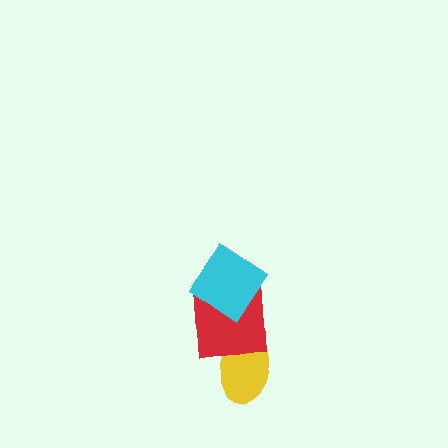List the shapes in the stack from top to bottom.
From top to bottom: the cyan diamond, the red square, the yellow ellipse.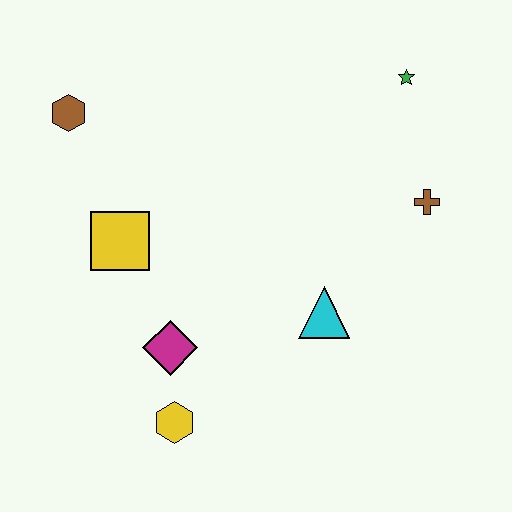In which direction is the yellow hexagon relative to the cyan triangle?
The yellow hexagon is to the left of the cyan triangle.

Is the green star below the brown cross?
No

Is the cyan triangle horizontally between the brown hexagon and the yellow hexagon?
No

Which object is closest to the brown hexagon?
The yellow square is closest to the brown hexagon.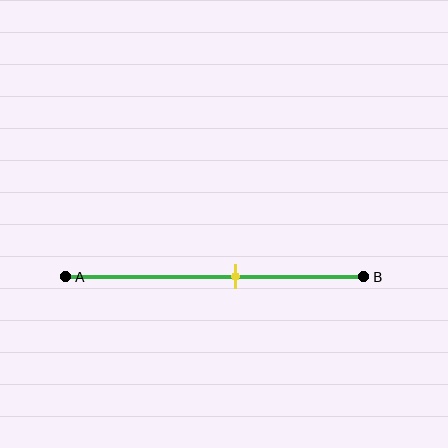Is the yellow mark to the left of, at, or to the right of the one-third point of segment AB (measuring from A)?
The yellow mark is to the right of the one-third point of segment AB.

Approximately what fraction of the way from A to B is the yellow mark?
The yellow mark is approximately 55% of the way from A to B.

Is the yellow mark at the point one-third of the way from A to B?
No, the mark is at about 55% from A, not at the 33% one-third point.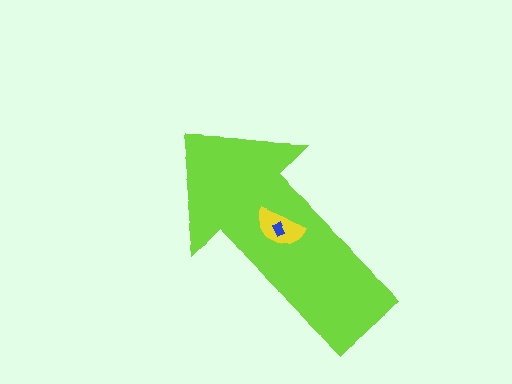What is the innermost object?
The blue rectangle.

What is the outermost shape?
The lime arrow.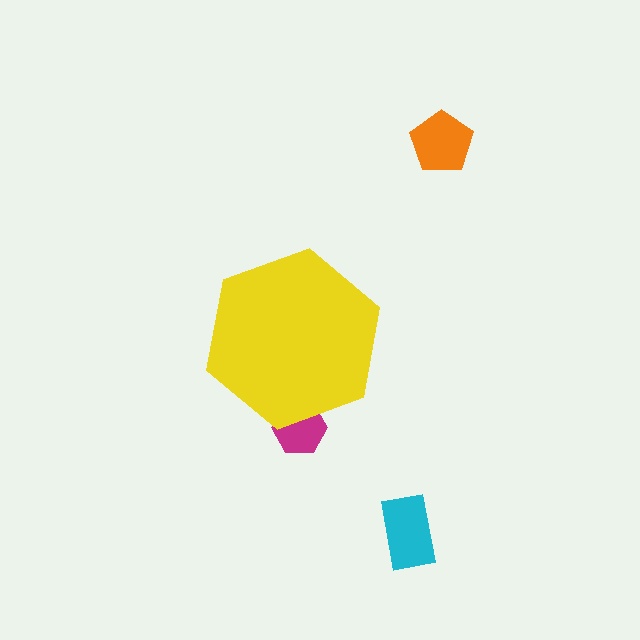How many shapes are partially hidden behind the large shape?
1 shape is partially hidden.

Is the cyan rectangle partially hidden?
No, the cyan rectangle is fully visible.